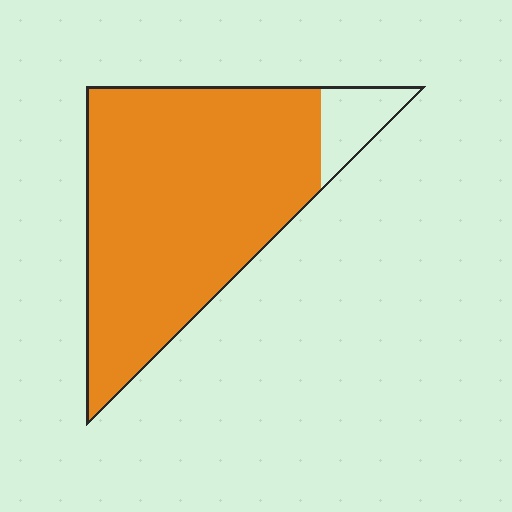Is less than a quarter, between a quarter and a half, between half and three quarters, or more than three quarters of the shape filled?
More than three quarters.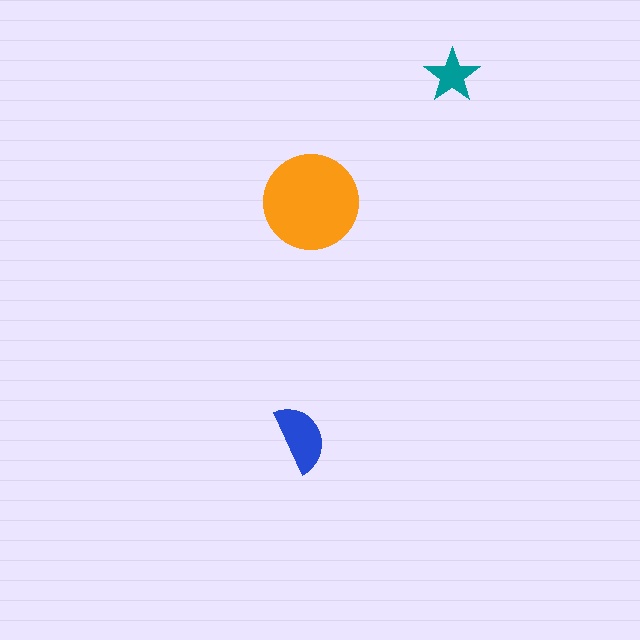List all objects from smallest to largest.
The teal star, the blue semicircle, the orange circle.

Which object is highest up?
The teal star is topmost.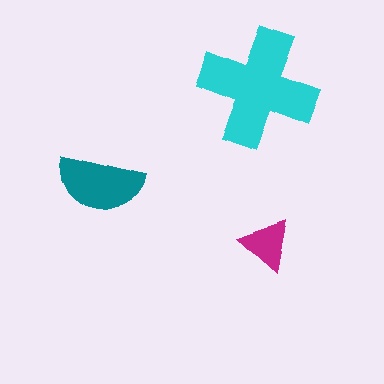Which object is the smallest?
The magenta triangle.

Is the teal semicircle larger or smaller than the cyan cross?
Smaller.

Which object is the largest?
The cyan cross.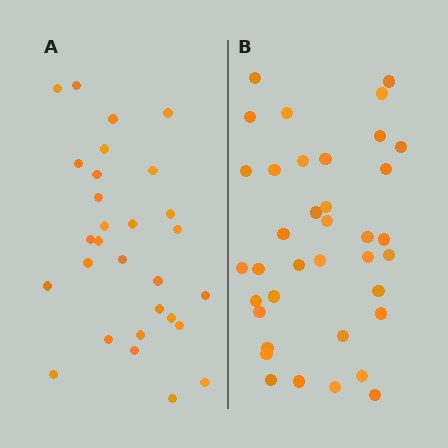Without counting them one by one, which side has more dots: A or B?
Region B (the right region) has more dots.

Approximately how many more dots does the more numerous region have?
Region B has roughly 8 or so more dots than region A.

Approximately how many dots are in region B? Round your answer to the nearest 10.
About 40 dots. (The exact count is 37, which rounds to 40.)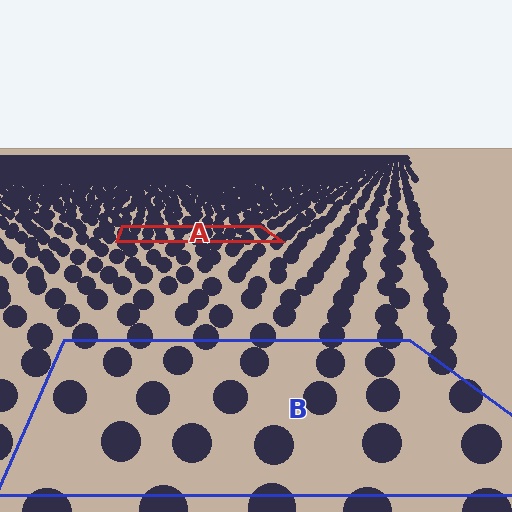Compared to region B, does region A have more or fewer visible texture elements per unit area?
Region A has more texture elements per unit area — they are packed more densely because it is farther away.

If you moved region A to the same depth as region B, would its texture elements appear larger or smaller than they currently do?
They would appear larger. At a closer depth, the same texture elements are projected at a bigger on-screen size.